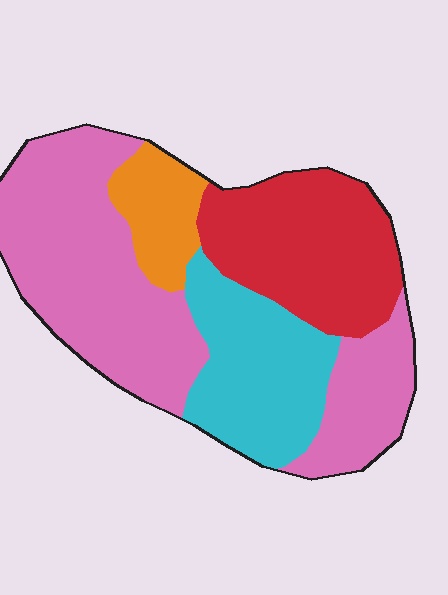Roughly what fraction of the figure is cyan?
Cyan covers 21% of the figure.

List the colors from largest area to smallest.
From largest to smallest: pink, red, cyan, orange.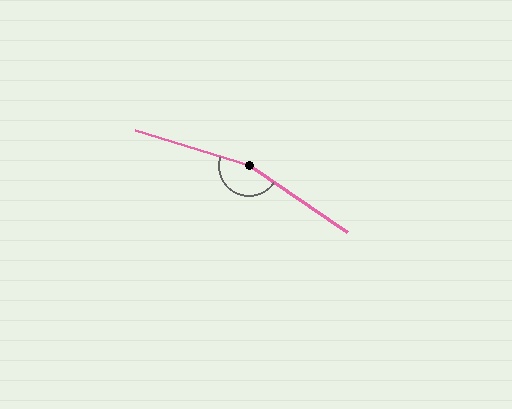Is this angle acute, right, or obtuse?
It is obtuse.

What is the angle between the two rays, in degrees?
Approximately 163 degrees.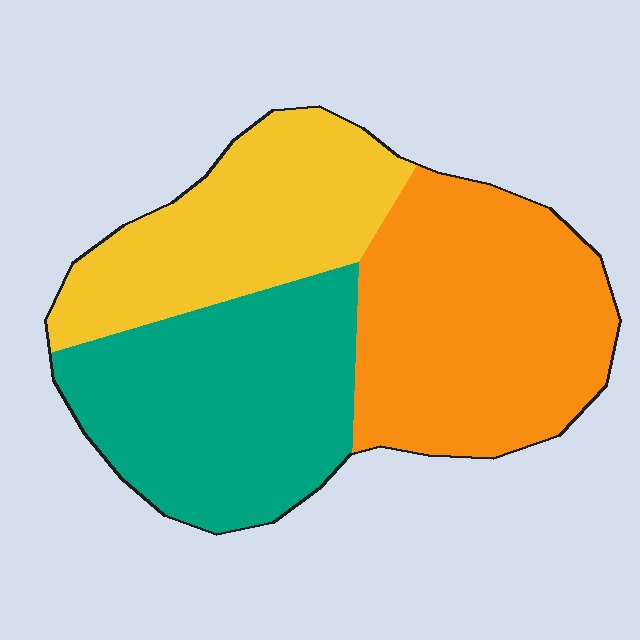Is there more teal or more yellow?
Teal.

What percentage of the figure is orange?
Orange covers 38% of the figure.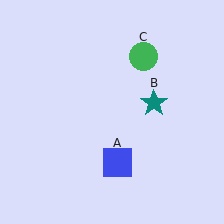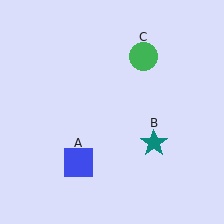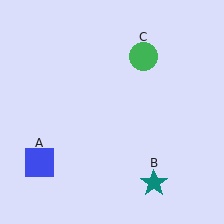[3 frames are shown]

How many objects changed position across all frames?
2 objects changed position: blue square (object A), teal star (object B).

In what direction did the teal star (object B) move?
The teal star (object B) moved down.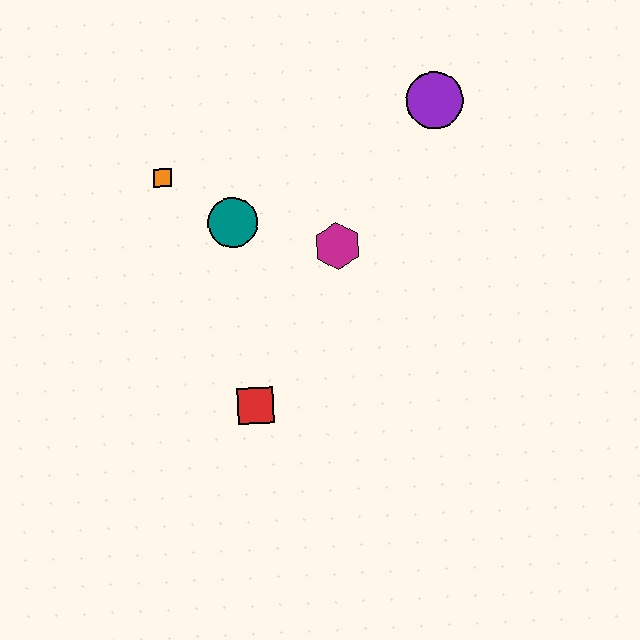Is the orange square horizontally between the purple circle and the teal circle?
No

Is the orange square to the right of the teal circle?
No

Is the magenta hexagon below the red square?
No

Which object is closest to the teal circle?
The orange square is closest to the teal circle.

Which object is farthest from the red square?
The purple circle is farthest from the red square.